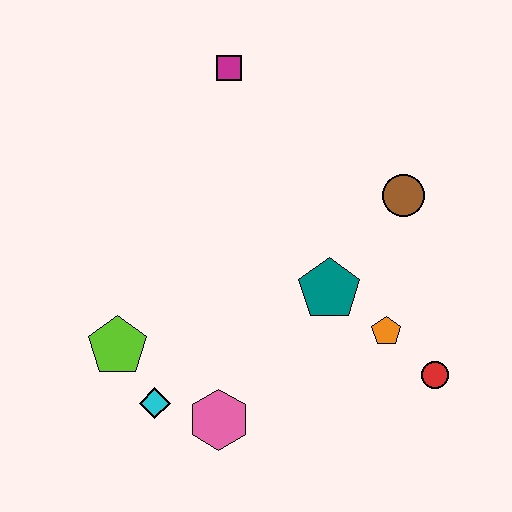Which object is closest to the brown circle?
The teal pentagon is closest to the brown circle.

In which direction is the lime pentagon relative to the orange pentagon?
The lime pentagon is to the left of the orange pentagon.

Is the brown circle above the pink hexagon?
Yes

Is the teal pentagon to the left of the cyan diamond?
No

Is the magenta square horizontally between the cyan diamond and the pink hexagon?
No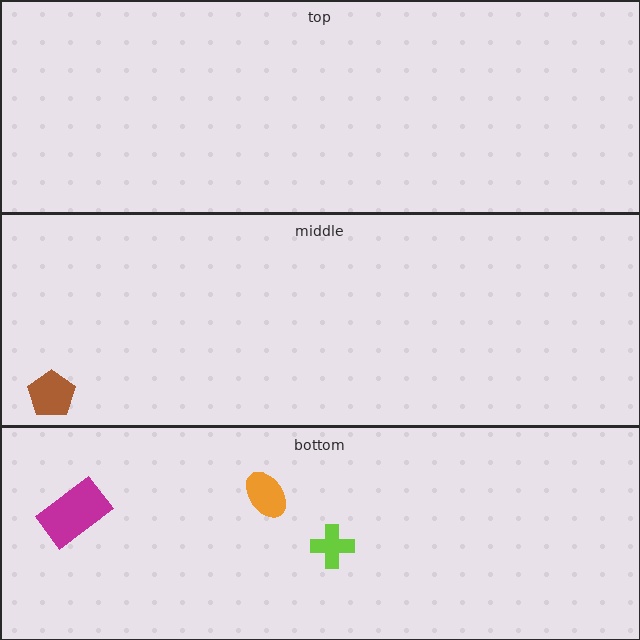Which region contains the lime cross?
The bottom region.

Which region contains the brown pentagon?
The middle region.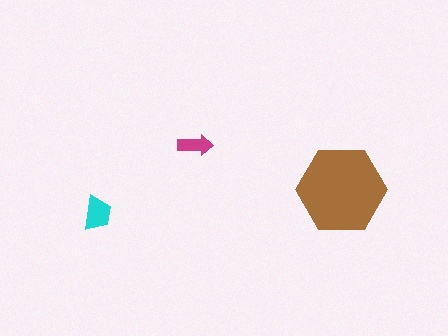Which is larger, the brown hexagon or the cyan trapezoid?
The brown hexagon.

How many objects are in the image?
There are 3 objects in the image.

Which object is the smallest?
The magenta arrow.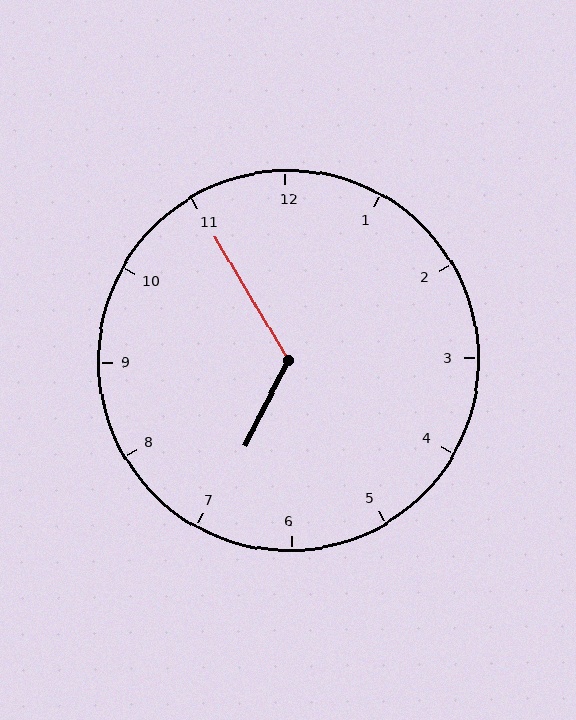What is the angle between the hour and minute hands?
Approximately 122 degrees.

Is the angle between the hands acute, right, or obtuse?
It is obtuse.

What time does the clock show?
6:55.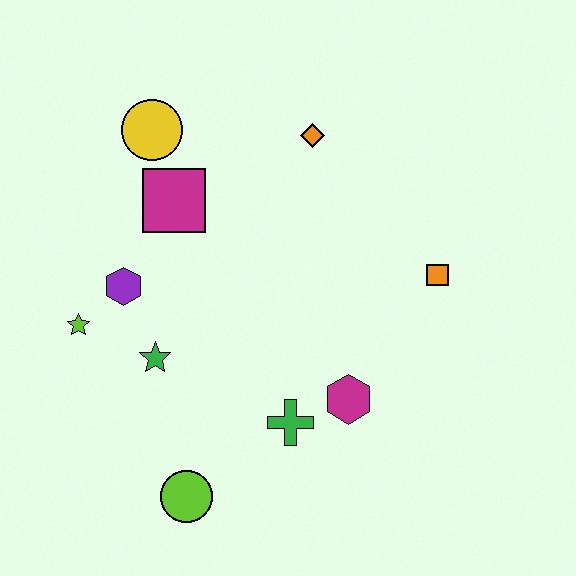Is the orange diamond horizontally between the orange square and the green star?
Yes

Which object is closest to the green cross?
The magenta hexagon is closest to the green cross.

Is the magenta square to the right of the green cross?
No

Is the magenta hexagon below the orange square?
Yes